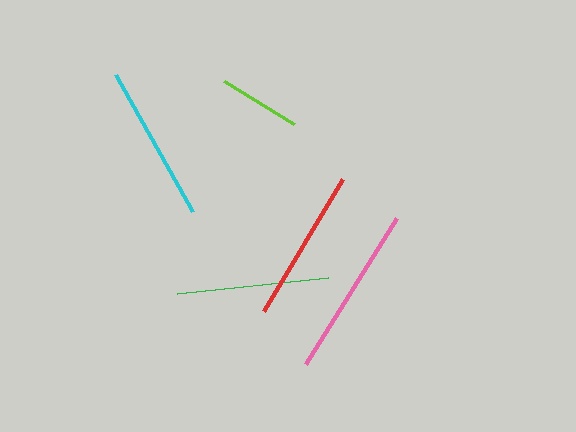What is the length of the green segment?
The green segment is approximately 152 pixels long.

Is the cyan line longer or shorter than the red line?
The cyan line is longer than the red line.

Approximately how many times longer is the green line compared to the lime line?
The green line is approximately 1.9 times the length of the lime line.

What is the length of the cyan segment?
The cyan segment is approximately 157 pixels long.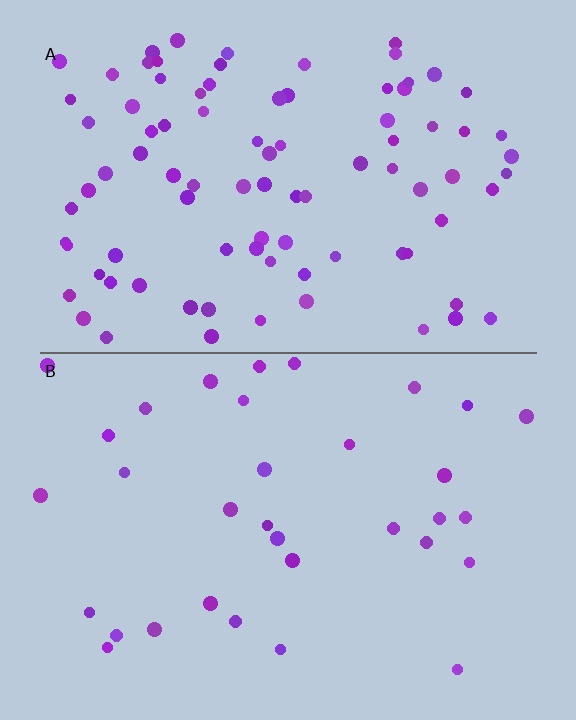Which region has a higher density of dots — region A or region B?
A (the top).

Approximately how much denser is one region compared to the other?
Approximately 2.7× — region A over region B.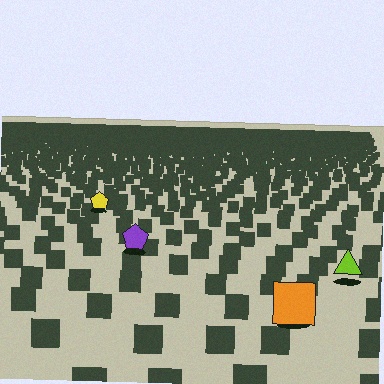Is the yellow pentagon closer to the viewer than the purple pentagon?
No. The purple pentagon is closer — you can tell from the texture gradient: the ground texture is coarser near it.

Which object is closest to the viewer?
The orange square is closest. The texture marks near it are larger and more spread out.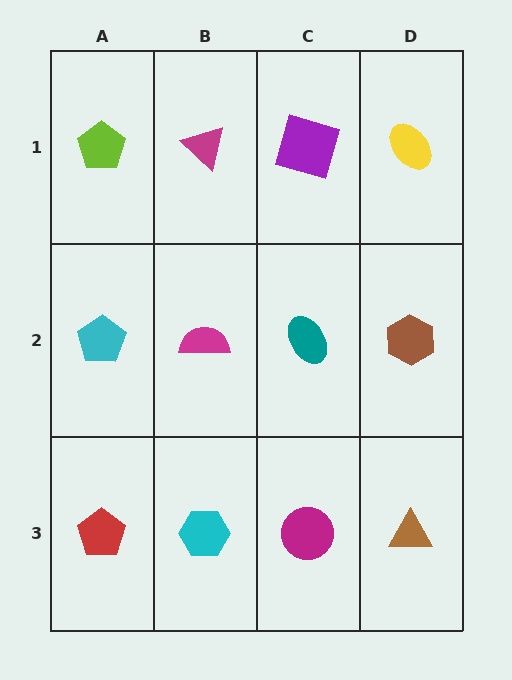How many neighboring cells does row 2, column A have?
3.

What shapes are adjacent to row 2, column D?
A yellow ellipse (row 1, column D), a brown triangle (row 3, column D), a teal ellipse (row 2, column C).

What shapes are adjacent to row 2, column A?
A lime pentagon (row 1, column A), a red pentagon (row 3, column A), a magenta semicircle (row 2, column B).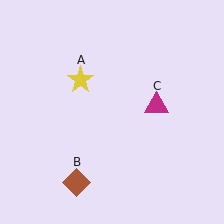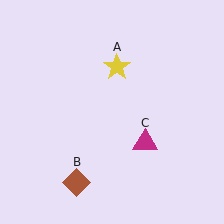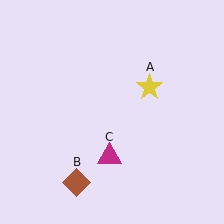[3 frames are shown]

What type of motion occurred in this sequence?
The yellow star (object A), magenta triangle (object C) rotated clockwise around the center of the scene.